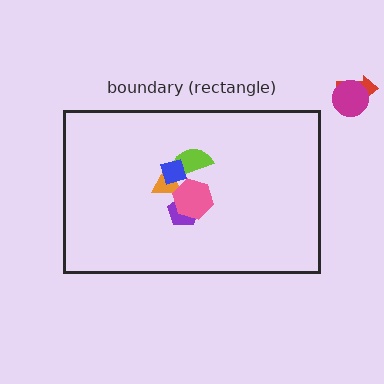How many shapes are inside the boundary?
5 inside, 2 outside.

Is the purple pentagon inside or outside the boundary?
Inside.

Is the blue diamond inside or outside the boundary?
Inside.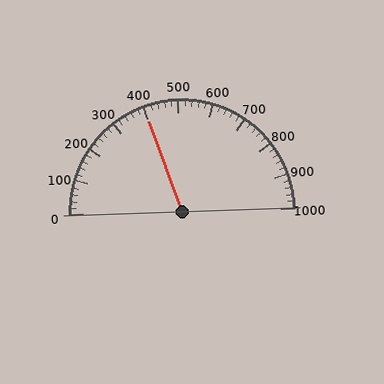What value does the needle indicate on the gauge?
The needle indicates approximately 400.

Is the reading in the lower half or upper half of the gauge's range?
The reading is in the lower half of the range (0 to 1000).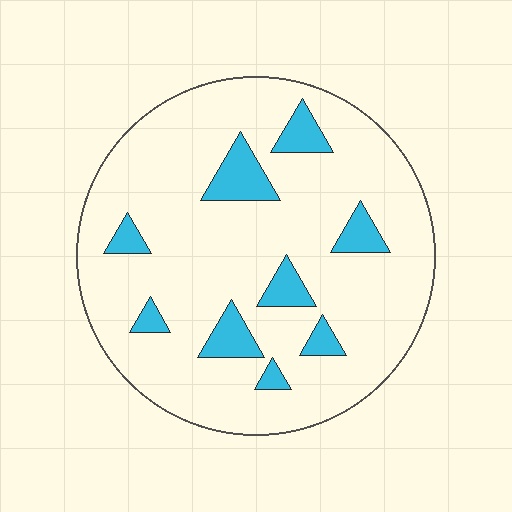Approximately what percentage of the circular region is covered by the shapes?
Approximately 15%.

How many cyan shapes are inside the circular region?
9.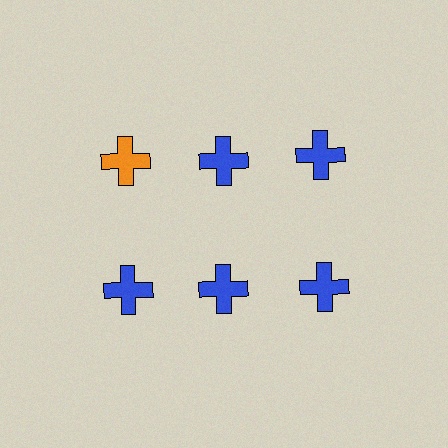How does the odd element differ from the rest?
It has a different color: orange instead of blue.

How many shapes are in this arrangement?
There are 6 shapes arranged in a grid pattern.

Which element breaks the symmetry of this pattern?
The orange cross in the top row, leftmost column breaks the symmetry. All other shapes are blue crosses.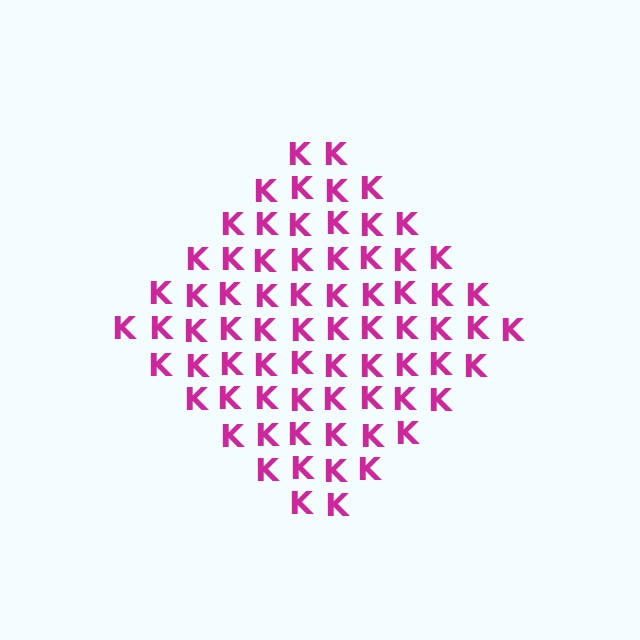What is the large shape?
The large shape is a diamond.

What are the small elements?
The small elements are letter K's.